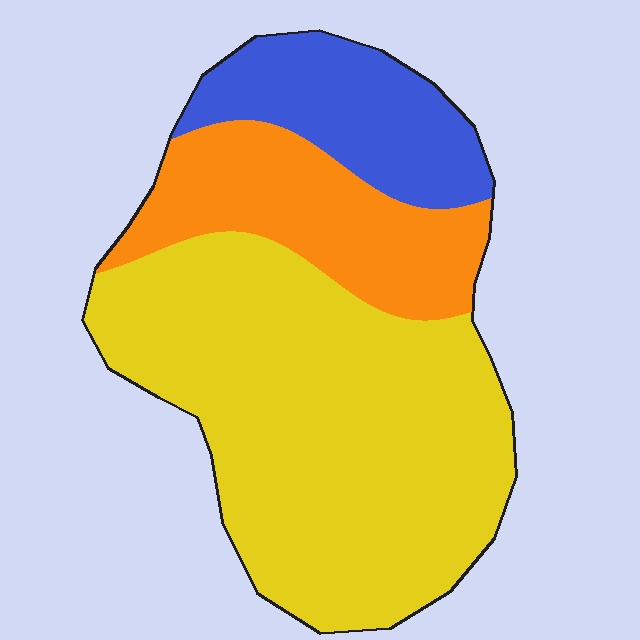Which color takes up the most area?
Yellow, at roughly 60%.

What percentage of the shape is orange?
Orange takes up about one fifth (1/5) of the shape.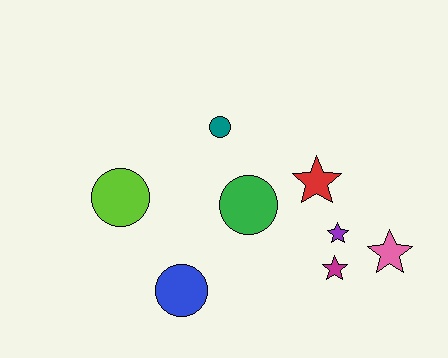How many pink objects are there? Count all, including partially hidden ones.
There is 1 pink object.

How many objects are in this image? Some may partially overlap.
There are 8 objects.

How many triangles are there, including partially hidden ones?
There are no triangles.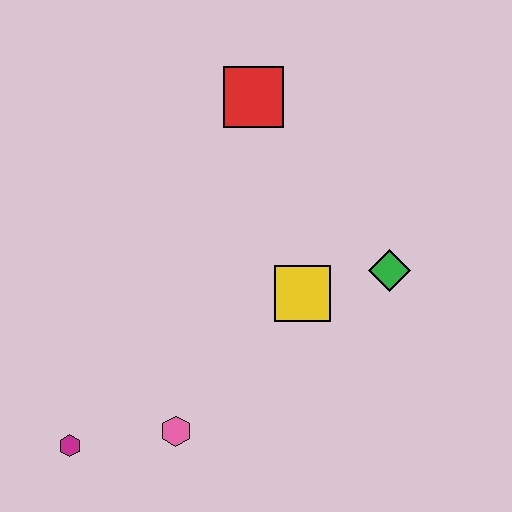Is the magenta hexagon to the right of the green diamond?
No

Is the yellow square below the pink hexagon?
No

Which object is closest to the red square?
The yellow square is closest to the red square.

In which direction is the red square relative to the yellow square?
The red square is above the yellow square.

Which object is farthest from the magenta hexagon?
The red square is farthest from the magenta hexagon.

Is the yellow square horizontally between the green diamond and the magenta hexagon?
Yes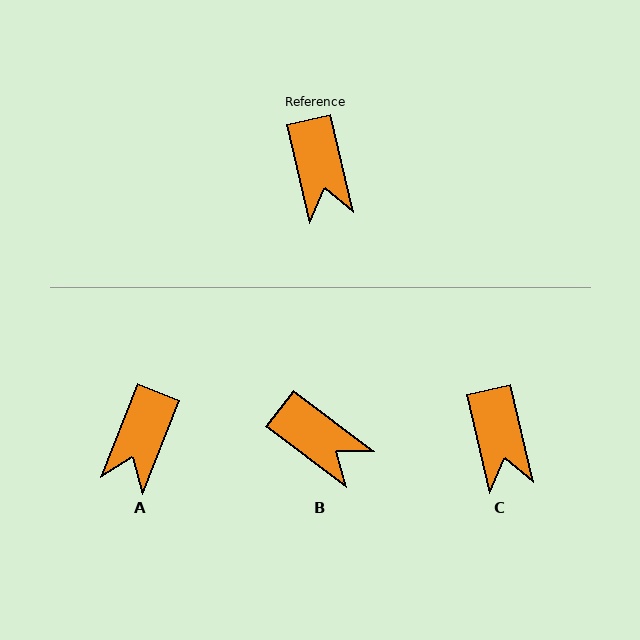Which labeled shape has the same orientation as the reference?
C.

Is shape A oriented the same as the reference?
No, it is off by about 35 degrees.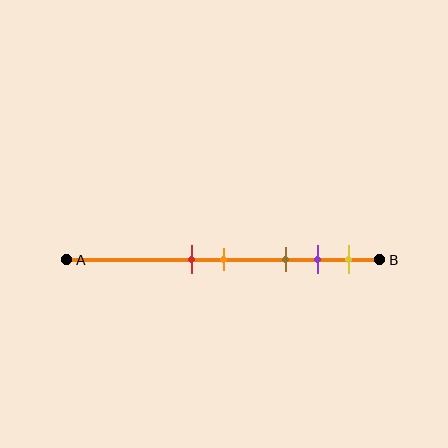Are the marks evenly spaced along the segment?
No, the marks are not evenly spaced.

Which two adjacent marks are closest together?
The red and orange marks are the closest adjacent pair.